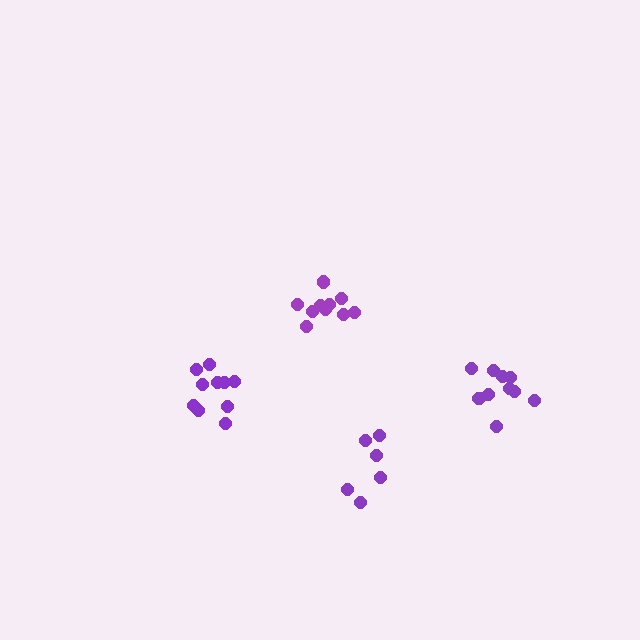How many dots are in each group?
Group 1: 10 dots, Group 2: 10 dots, Group 3: 6 dots, Group 4: 10 dots (36 total).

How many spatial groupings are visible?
There are 4 spatial groupings.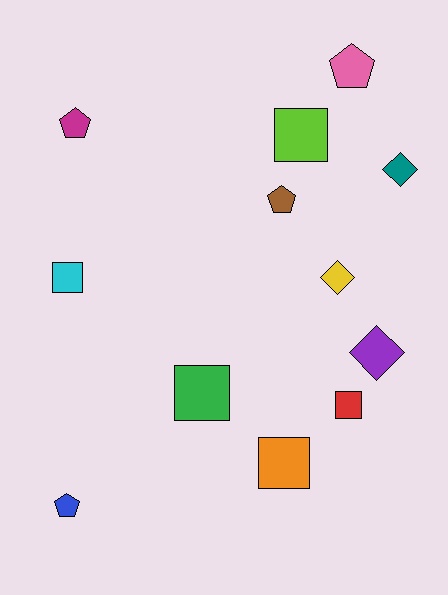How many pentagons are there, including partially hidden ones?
There are 4 pentagons.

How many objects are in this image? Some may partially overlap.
There are 12 objects.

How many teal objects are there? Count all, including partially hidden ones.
There is 1 teal object.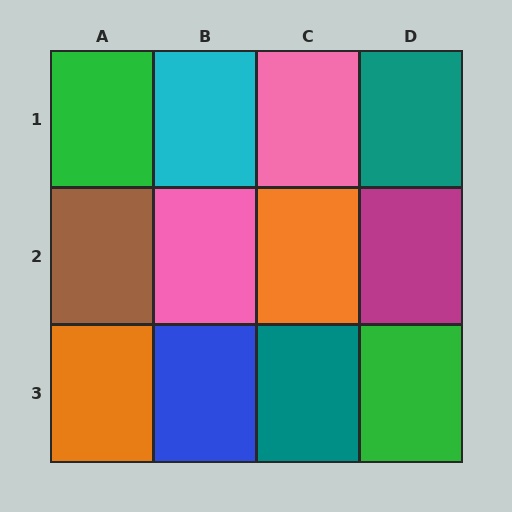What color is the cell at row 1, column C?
Pink.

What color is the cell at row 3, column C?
Teal.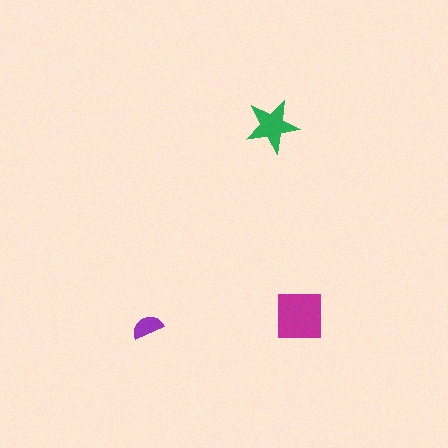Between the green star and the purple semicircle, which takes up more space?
The green star.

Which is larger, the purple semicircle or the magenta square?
The magenta square.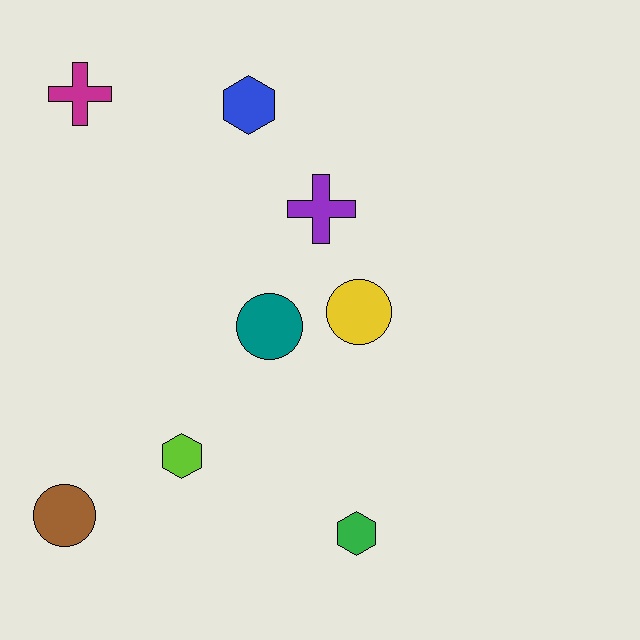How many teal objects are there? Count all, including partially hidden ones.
There is 1 teal object.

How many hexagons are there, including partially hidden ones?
There are 3 hexagons.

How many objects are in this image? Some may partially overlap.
There are 8 objects.